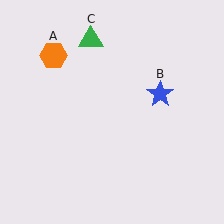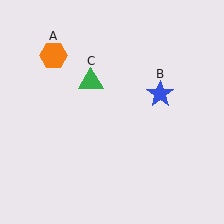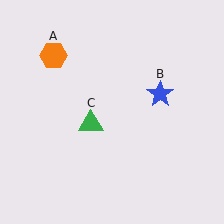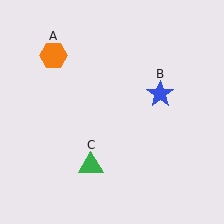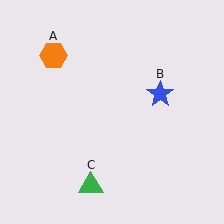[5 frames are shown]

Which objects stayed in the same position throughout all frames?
Orange hexagon (object A) and blue star (object B) remained stationary.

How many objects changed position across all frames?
1 object changed position: green triangle (object C).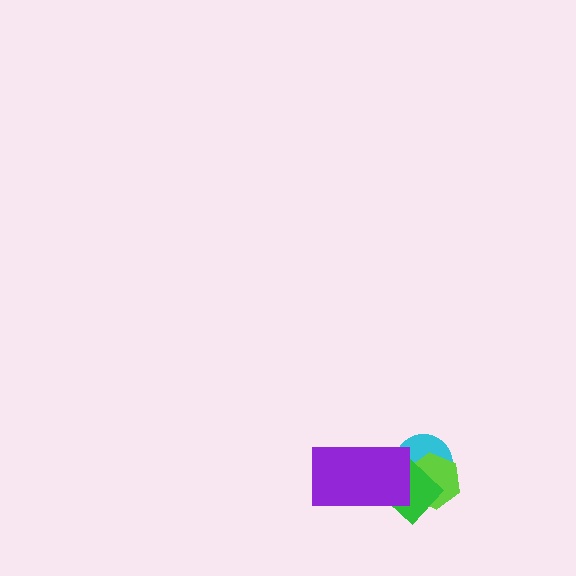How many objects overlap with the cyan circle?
3 objects overlap with the cyan circle.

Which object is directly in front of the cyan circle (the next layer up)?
The lime hexagon is directly in front of the cyan circle.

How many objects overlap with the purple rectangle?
2 objects overlap with the purple rectangle.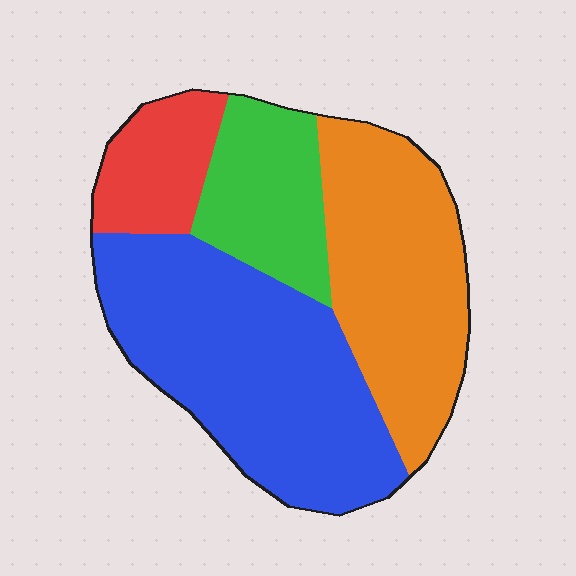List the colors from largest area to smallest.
From largest to smallest: blue, orange, green, red.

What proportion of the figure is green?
Green covers around 15% of the figure.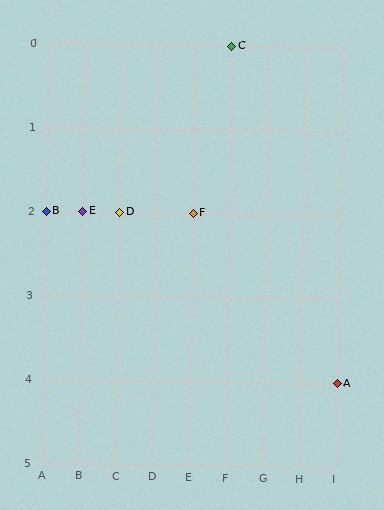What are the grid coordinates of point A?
Point A is at grid coordinates (I, 4).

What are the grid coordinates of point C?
Point C is at grid coordinates (F, 0).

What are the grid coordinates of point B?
Point B is at grid coordinates (A, 2).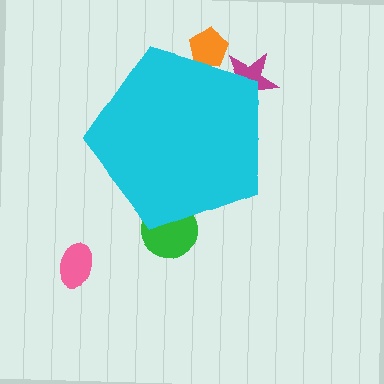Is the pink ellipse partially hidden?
No, the pink ellipse is fully visible.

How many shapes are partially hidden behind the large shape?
3 shapes are partially hidden.